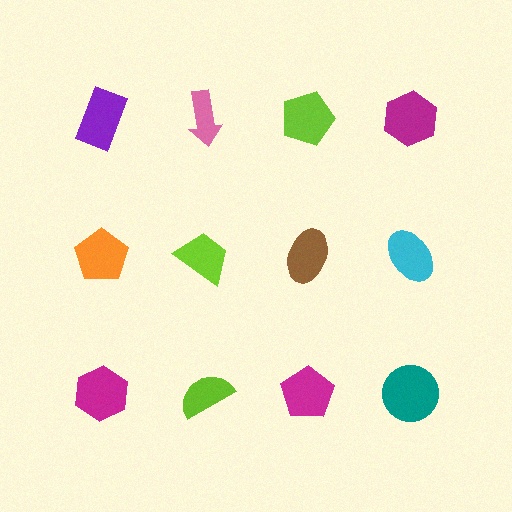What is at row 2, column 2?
A lime trapezoid.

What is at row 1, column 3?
A lime pentagon.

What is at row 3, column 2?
A lime semicircle.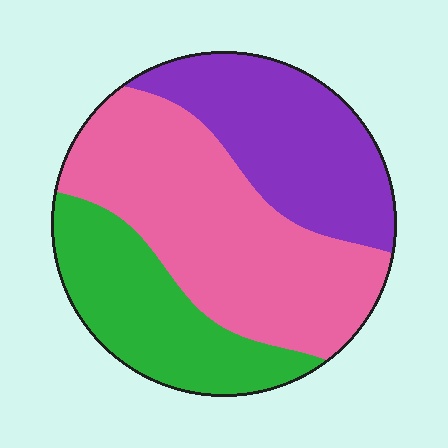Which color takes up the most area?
Pink, at roughly 45%.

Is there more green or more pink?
Pink.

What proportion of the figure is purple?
Purple covers 29% of the figure.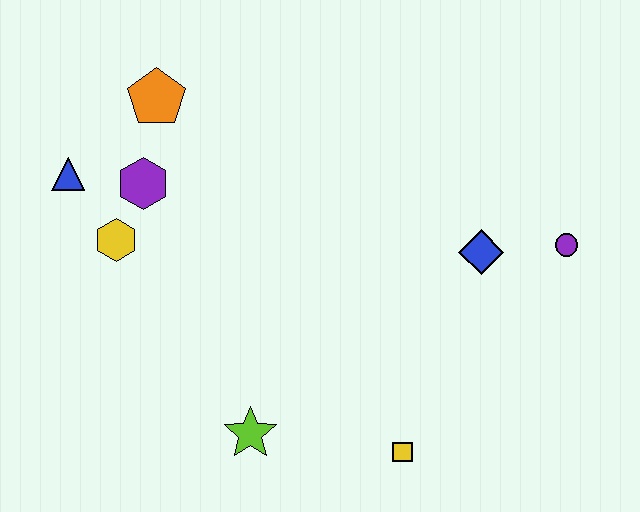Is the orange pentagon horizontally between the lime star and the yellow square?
No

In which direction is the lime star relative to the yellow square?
The lime star is to the left of the yellow square.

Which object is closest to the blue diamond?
The purple circle is closest to the blue diamond.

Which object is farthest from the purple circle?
The blue triangle is farthest from the purple circle.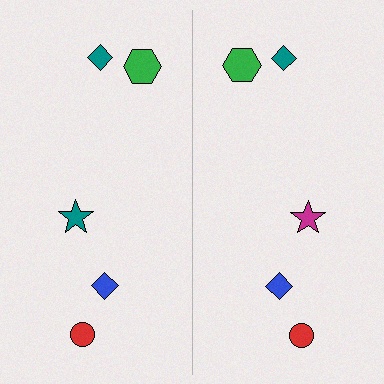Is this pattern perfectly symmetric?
No, the pattern is not perfectly symmetric. The magenta star on the right side breaks the symmetry — its mirror counterpart is teal.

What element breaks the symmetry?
The magenta star on the right side breaks the symmetry — its mirror counterpart is teal.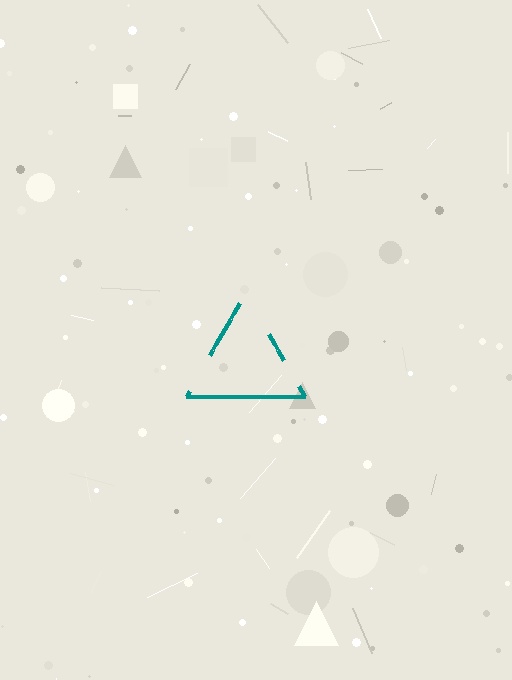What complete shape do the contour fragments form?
The contour fragments form a triangle.